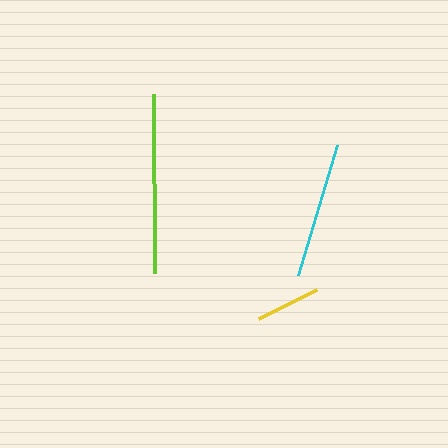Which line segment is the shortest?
The yellow line is the shortest at approximately 65 pixels.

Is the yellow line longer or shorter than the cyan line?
The cyan line is longer than the yellow line.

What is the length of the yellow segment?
The yellow segment is approximately 65 pixels long.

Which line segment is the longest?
The lime line is the longest at approximately 179 pixels.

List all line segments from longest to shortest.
From longest to shortest: lime, cyan, yellow.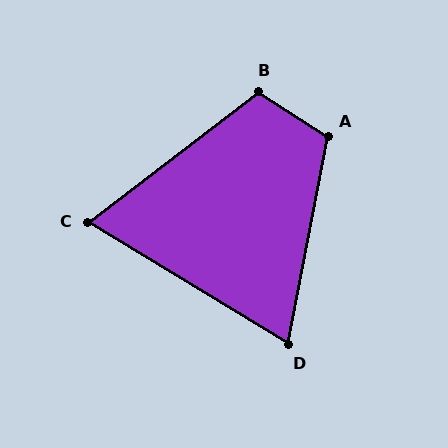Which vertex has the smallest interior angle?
C, at approximately 69 degrees.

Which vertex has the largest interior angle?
A, at approximately 111 degrees.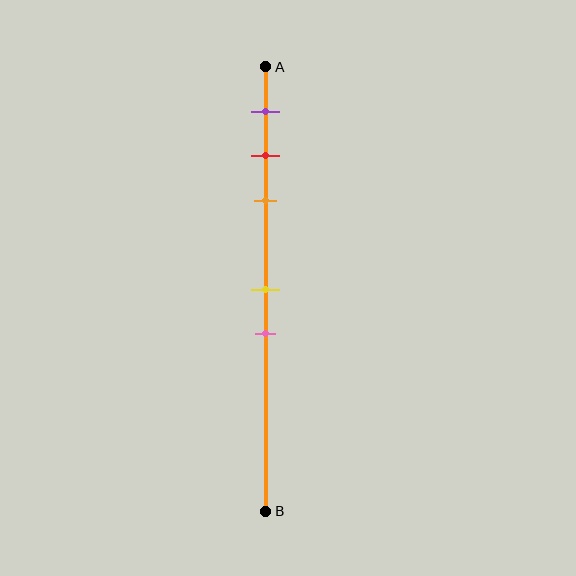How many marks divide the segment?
There are 5 marks dividing the segment.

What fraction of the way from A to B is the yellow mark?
The yellow mark is approximately 50% (0.5) of the way from A to B.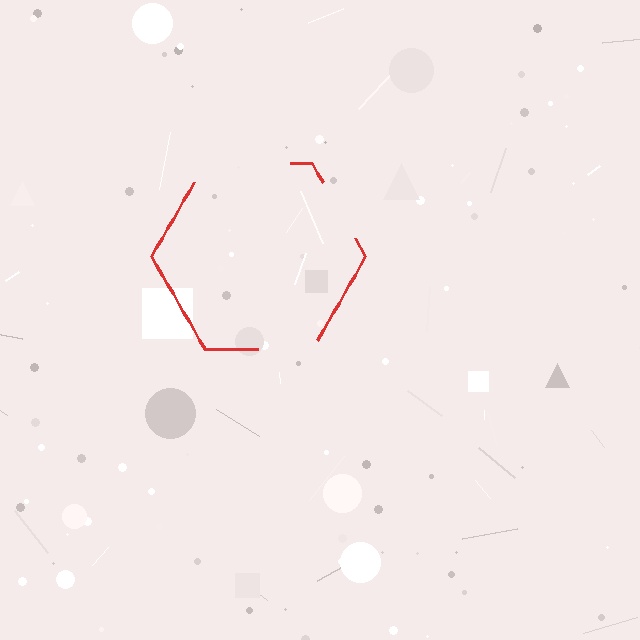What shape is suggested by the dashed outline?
The dashed outline suggests a hexagon.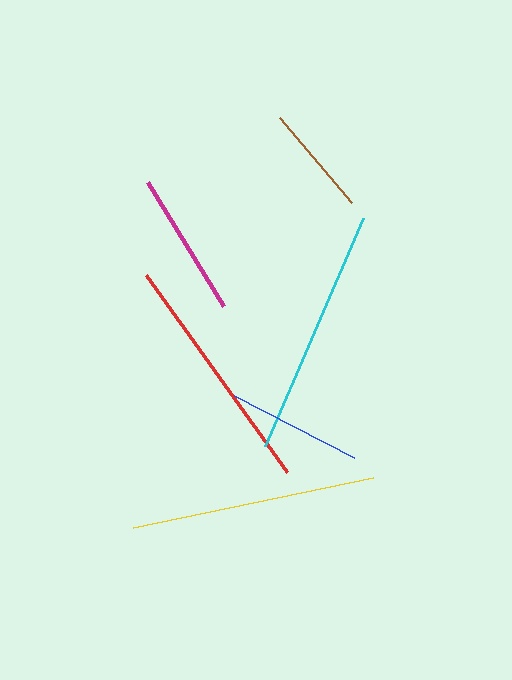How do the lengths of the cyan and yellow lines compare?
The cyan and yellow lines are approximately the same length.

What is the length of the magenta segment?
The magenta segment is approximately 145 pixels long.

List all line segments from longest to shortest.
From longest to shortest: cyan, yellow, red, magenta, blue, brown.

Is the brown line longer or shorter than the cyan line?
The cyan line is longer than the brown line.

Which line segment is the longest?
The cyan line is the longest at approximately 249 pixels.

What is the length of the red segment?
The red segment is approximately 242 pixels long.